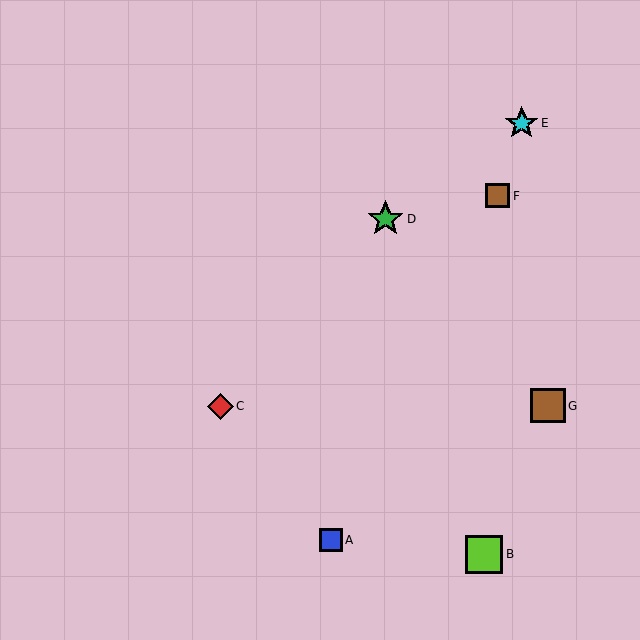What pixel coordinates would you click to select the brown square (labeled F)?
Click at (498, 196) to select the brown square F.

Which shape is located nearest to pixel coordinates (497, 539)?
The lime square (labeled B) at (484, 554) is nearest to that location.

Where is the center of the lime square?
The center of the lime square is at (484, 554).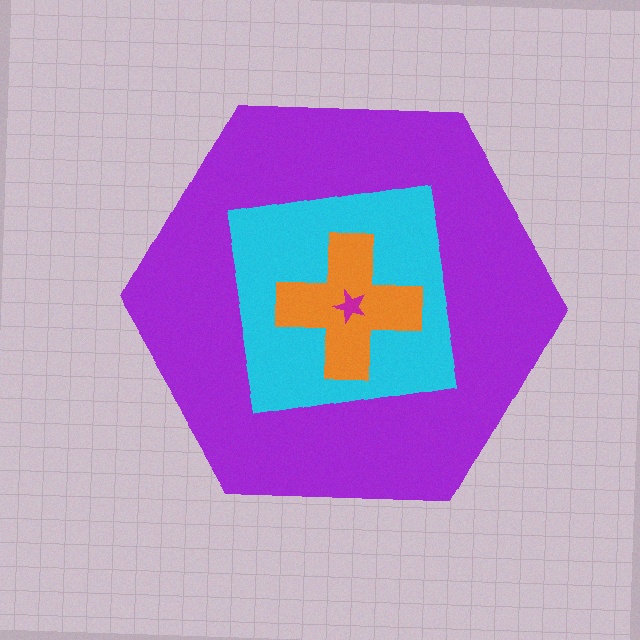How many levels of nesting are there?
4.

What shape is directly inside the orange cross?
The magenta star.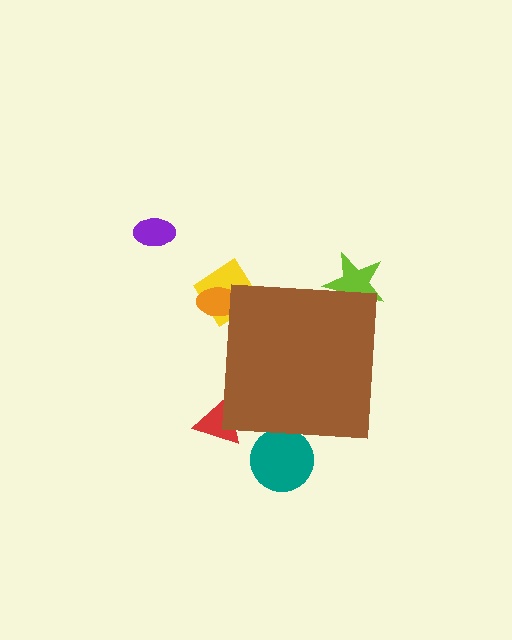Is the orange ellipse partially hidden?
Yes, the orange ellipse is partially hidden behind the brown square.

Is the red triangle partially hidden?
Yes, the red triangle is partially hidden behind the brown square.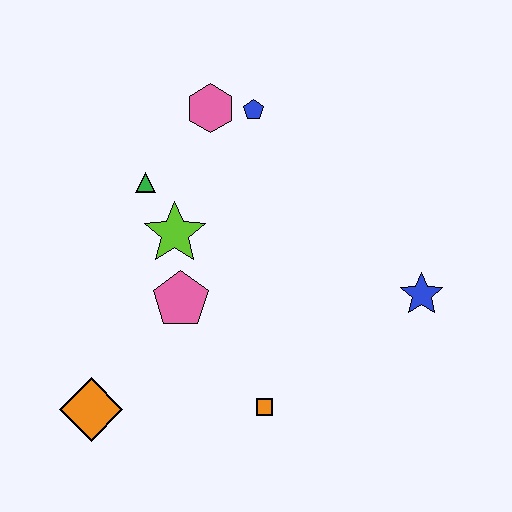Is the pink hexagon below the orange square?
No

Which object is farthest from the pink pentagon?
The blue star is farthest from the pink pentagon.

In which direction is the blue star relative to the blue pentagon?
The blue star is below the blue pentagon.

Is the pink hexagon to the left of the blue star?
Yes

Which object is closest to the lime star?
The green triangle is closest to the lime star.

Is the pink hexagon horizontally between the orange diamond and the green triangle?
No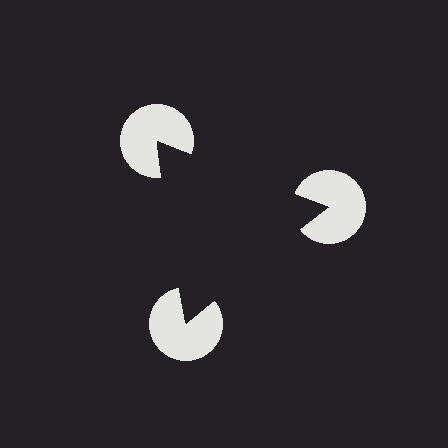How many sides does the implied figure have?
3 sides.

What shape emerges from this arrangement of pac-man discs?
An illusory triangle — its edges are inferred from the aligned wedge cuts in the pac-man discs, not physically drawn.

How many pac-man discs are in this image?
There are 3 — one at each vertex of the illusory triangle.